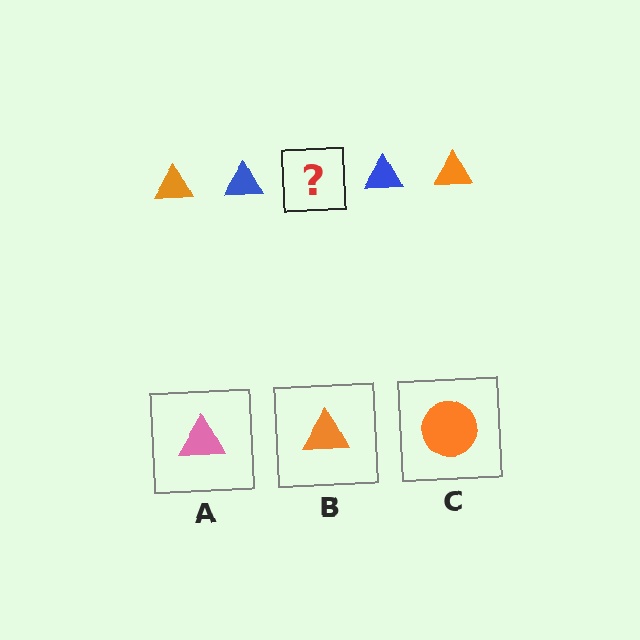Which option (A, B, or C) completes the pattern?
B.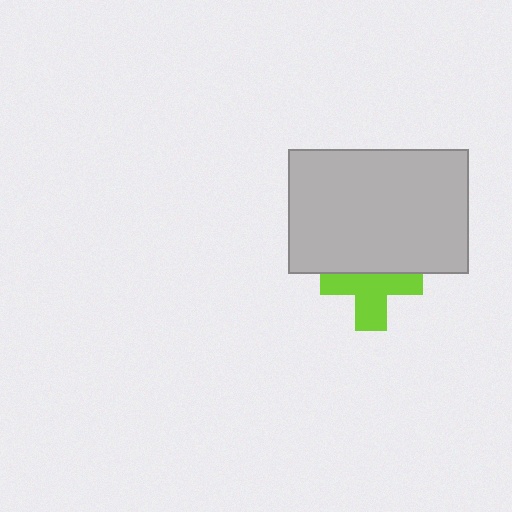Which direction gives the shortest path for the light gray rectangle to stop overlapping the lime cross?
Moving up gives the shortest separation.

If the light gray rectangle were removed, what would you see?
You would see the complete lime cross.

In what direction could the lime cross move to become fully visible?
The lime cross could move down. That would shift it out from behind the light gray rectangle entirely.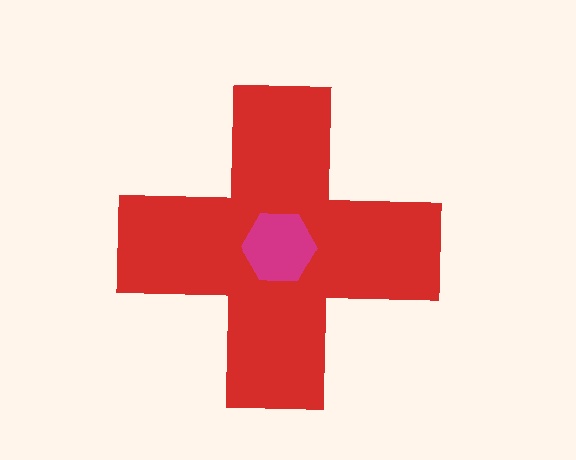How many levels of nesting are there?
2.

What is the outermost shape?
The red cross.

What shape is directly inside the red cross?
The magenta hexagon.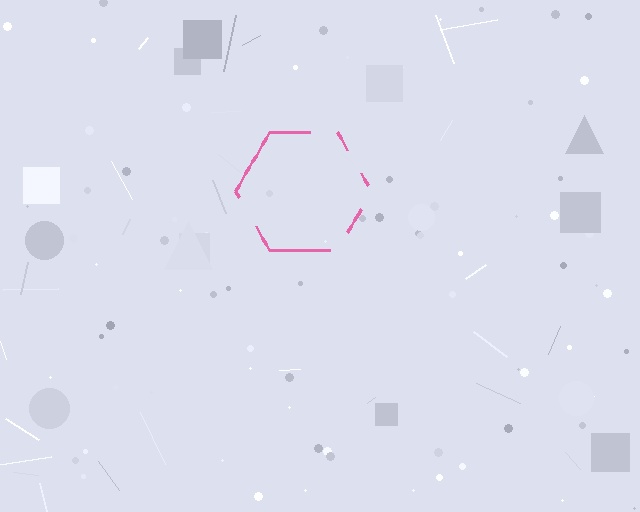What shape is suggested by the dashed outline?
The dashed outline suggests a hexagon.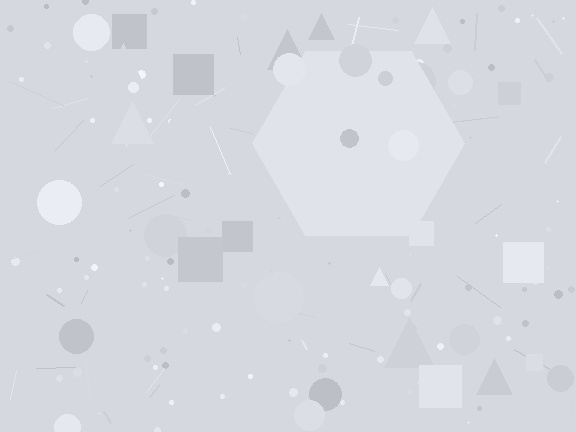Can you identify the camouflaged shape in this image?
The camouflaged shape is a hexagon.